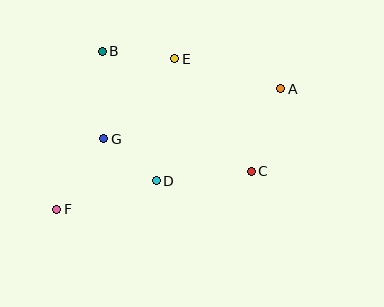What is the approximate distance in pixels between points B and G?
The distance between B and G is approximately 87 pixels.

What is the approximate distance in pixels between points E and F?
The distance between E and F is approximately 191 pixels.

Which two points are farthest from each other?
Points A and F are farthest from each other.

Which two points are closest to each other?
Points D and G are closest to each other.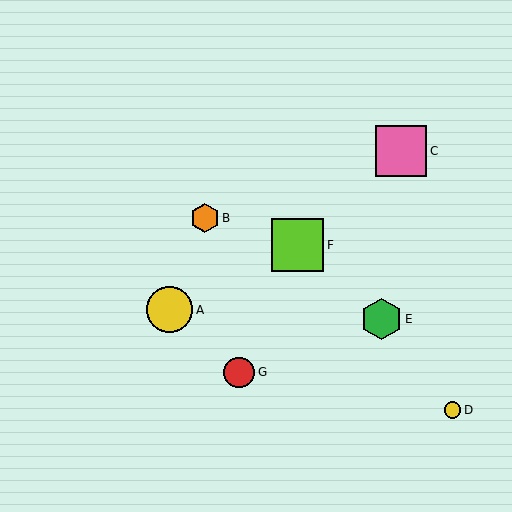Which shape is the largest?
The lime square (labeled F) is the largest.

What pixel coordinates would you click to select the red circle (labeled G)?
Click at (239, 372) to select the red circle G.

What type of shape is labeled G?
Shape G is a red circle.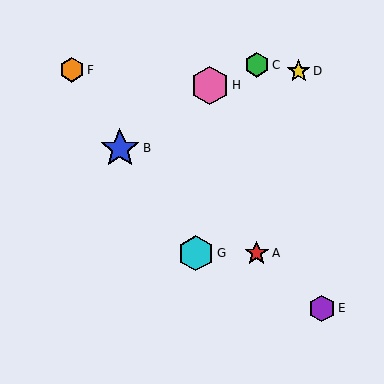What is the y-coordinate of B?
Object B is at y≈148.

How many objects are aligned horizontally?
2 objects (A, G) are aligned horizontally.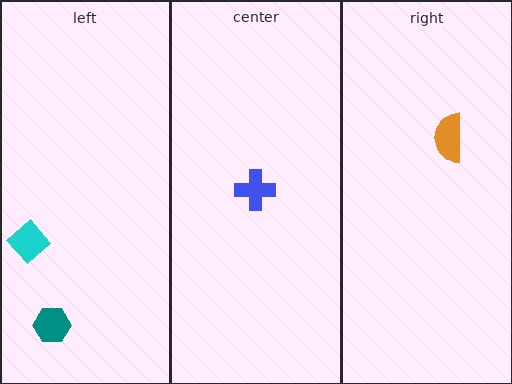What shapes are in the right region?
The orange semicircle.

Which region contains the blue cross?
The center region.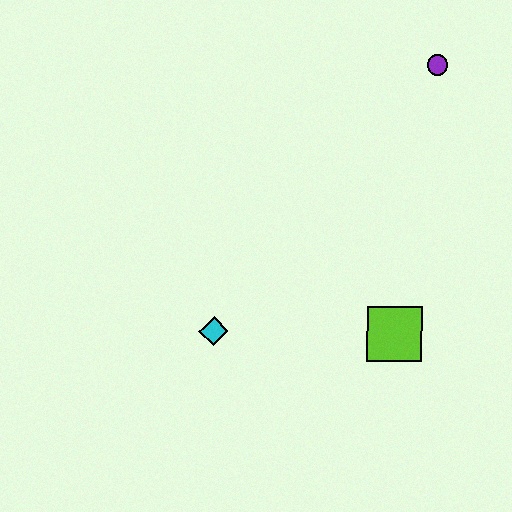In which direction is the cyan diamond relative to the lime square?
The cyan diamond is to the left of the lime square.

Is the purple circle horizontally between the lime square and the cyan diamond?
No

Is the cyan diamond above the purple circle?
No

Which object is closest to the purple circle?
The lime square is closest to the purple circle.